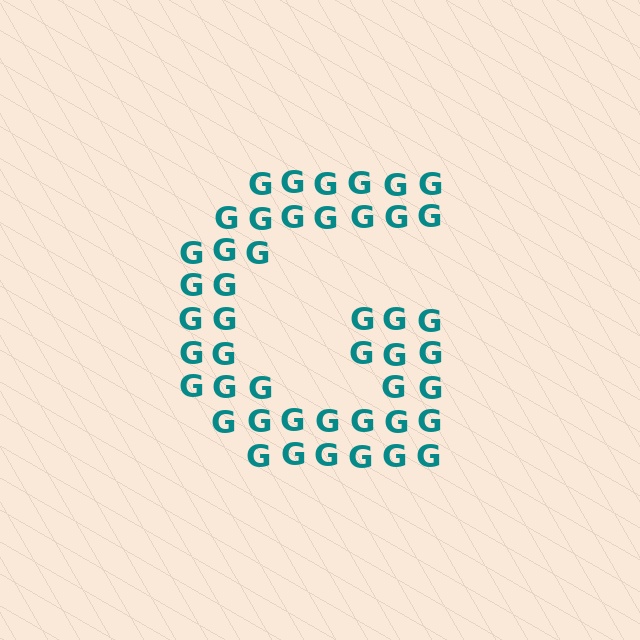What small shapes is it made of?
It is made of small letter G's.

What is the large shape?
The large shape is the letter G.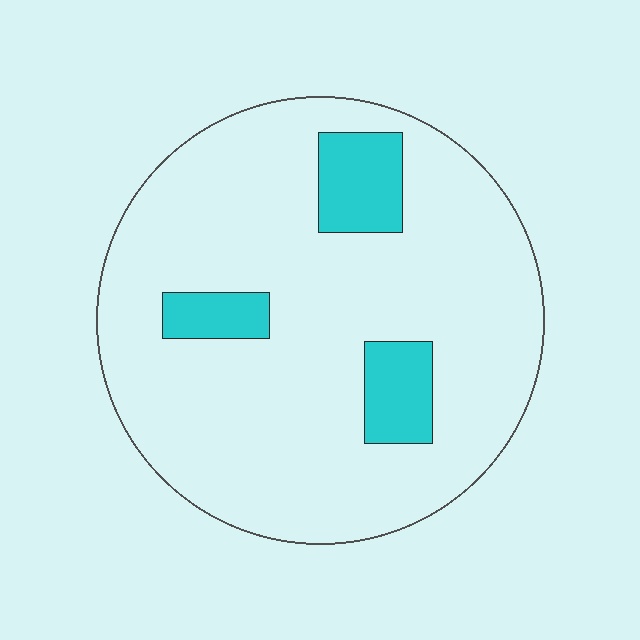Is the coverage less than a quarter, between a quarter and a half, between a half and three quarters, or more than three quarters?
Less than a quarter.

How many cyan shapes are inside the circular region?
3.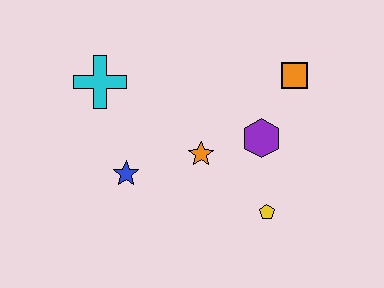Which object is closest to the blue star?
The orange star is closest to the blue star.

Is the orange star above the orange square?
No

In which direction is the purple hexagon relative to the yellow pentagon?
The purple hexagon is above the yellow pentagon.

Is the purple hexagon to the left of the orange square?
Yes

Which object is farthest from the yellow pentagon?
The cyan cross is farthest from the yellow pentagon.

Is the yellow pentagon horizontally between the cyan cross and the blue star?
No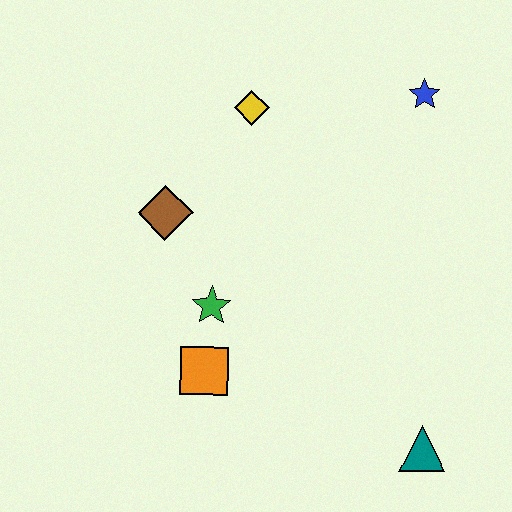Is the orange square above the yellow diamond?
No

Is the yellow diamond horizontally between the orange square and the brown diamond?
No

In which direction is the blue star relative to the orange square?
The blue star is above the orange square.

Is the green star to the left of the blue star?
Yes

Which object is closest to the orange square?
The green star is closest to the orange square.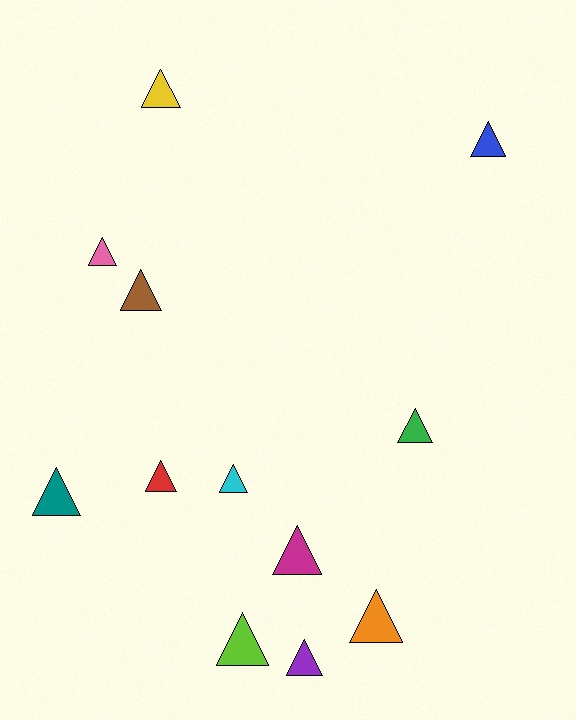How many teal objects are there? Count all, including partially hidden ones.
There is 1 teal object.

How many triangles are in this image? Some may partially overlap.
There are 12 triangles.